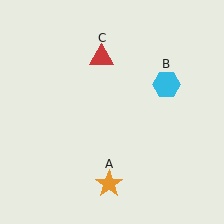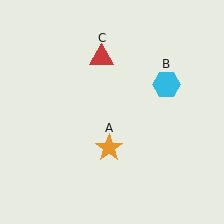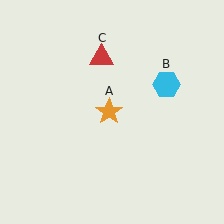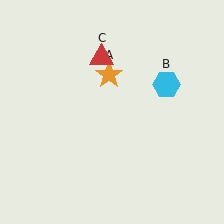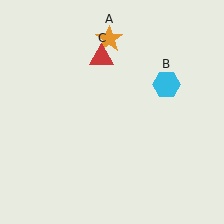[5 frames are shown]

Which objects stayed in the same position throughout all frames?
Cyan hexagon (object B) and red triangle (object C) remained stationary.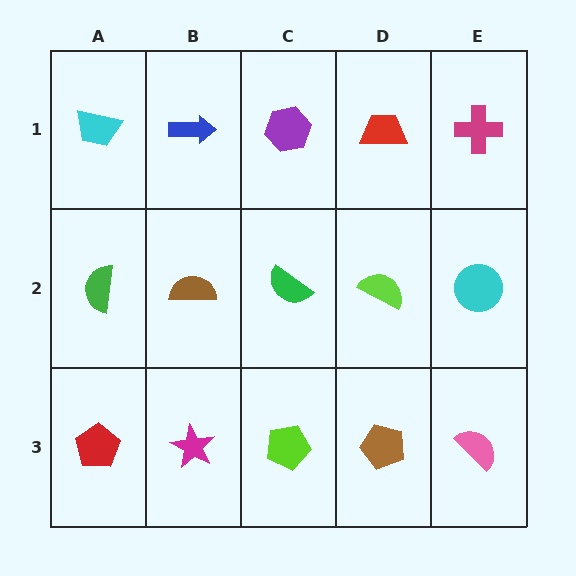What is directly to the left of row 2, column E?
A lime semicircle.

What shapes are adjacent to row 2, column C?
A purple hexagon (row 1, column C), a lime pentagon (row 3, column C), a brown semicircle (row 2, column B), a lime semicircle (row 2, column D).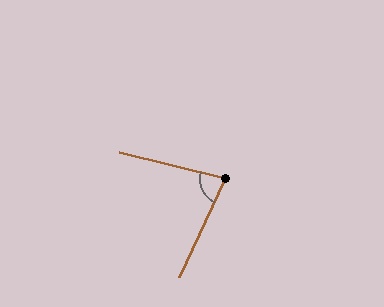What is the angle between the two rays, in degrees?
Approximately 79 degrees.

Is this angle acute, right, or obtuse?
It is acute.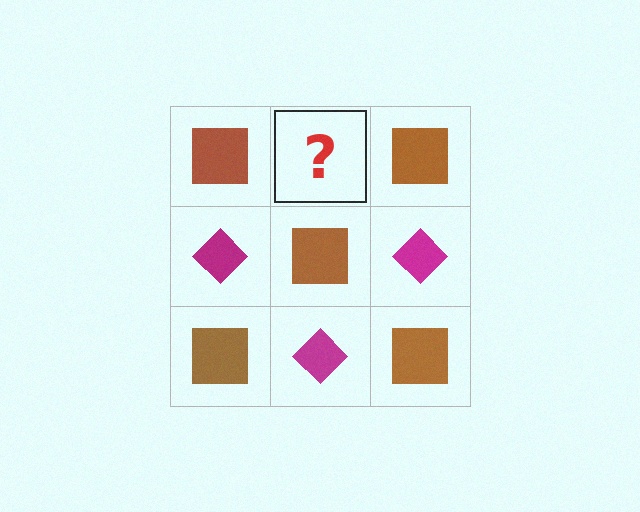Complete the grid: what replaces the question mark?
The question mark should be replaced with a magenta diamond.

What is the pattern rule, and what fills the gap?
The rule is that it alternates brown square and magenta diamond in a checkerboard pattern. The gap should be filled with a magenta diamond.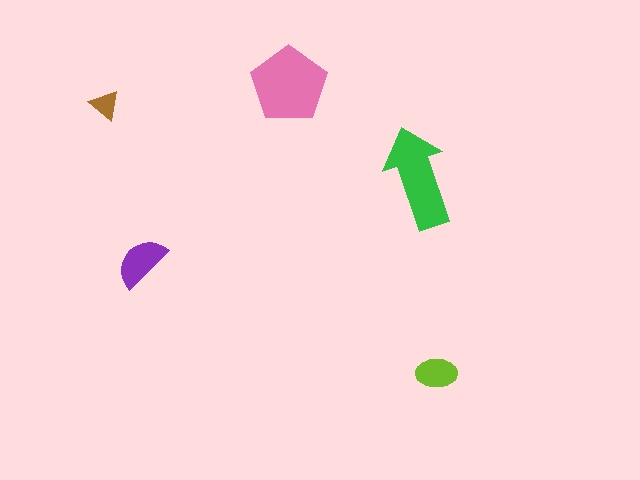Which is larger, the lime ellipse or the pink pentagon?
The pink pentagon.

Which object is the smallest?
The brown triangle.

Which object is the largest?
The pink pentagon.